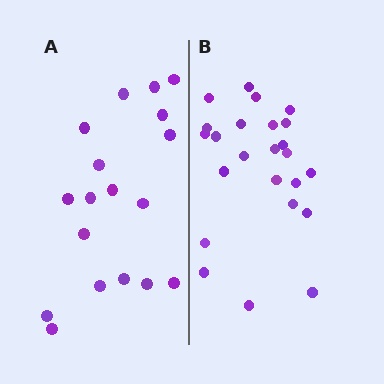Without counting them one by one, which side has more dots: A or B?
Region B (the right region) has more dots.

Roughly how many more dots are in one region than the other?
Region B has about 6 more dots than region A.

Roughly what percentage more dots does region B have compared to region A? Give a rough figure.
About 35% more.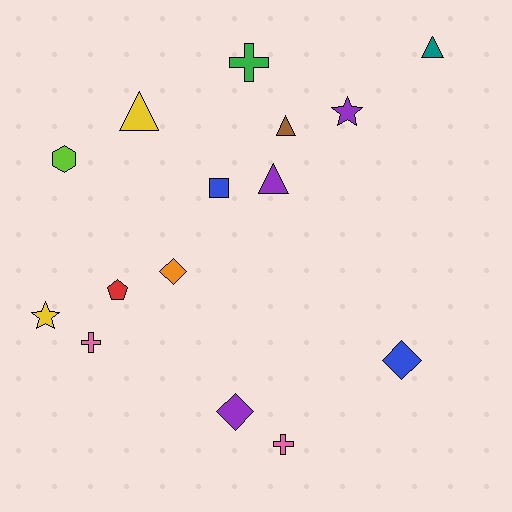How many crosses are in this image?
There are 3 crosses.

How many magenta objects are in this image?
There are no magenta objects.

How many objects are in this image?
There are 15 objects.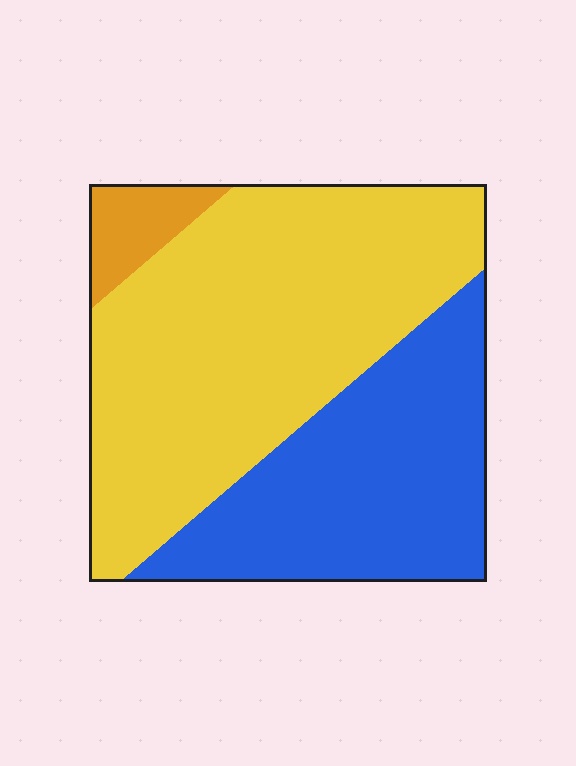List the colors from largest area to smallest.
From largest to smallest: yellow, blue, orange.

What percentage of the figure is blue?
Blue takes up between a third and a half of the figure.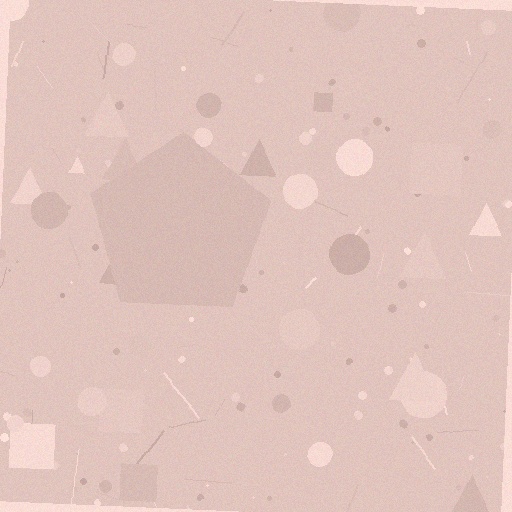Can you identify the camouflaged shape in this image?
The camouflaged shape is a pentagon.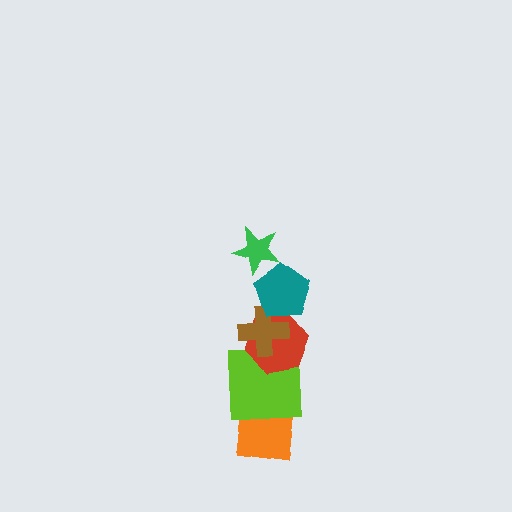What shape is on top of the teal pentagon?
The green star is on top of the teal pentagon.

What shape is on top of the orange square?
The lime square is on top of the orange square.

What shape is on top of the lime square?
The red hexagon is on top of the lime square.